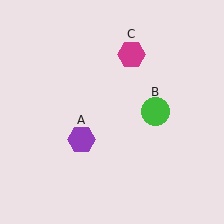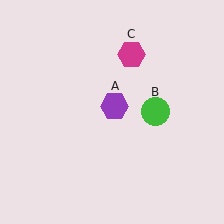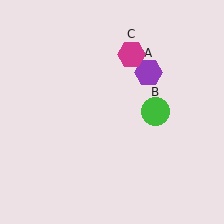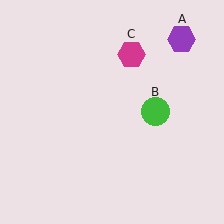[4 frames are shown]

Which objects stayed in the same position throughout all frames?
Green circle (object B) and magenta hexagon (object C) remained stationary.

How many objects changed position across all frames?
1 object changed position: purple hexagon (object A).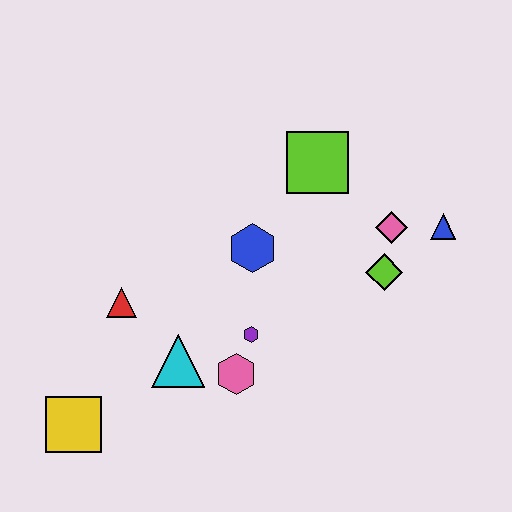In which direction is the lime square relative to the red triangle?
The lime square is to the right of the red triangle.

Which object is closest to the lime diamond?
The pink diamond is closest to the lime diamond.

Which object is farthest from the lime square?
The yellow square is farthest from the lime square.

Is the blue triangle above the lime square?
No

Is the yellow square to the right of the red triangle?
No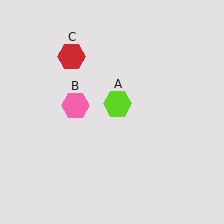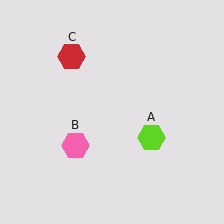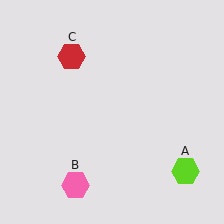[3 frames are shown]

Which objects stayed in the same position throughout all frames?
Red hexagon (object C) remained stationary.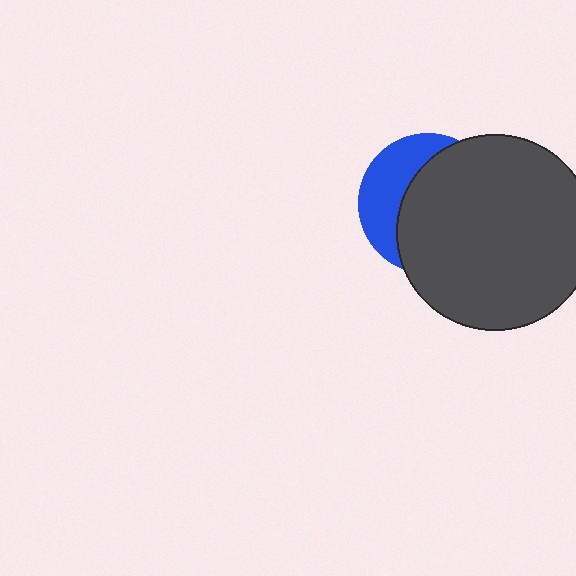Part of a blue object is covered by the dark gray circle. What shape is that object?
It is a circle.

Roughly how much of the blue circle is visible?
A small part of it is visible (roughly 35%).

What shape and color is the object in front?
The object in front is a dark gray circle.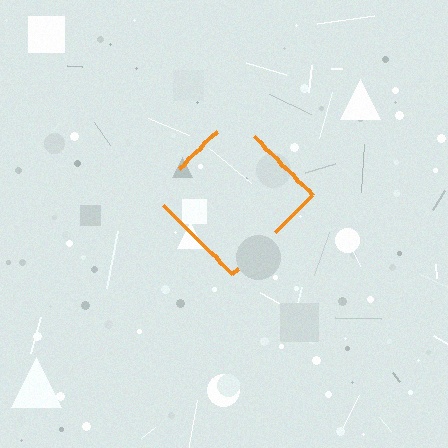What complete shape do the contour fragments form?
The contour fragments form a diamond.